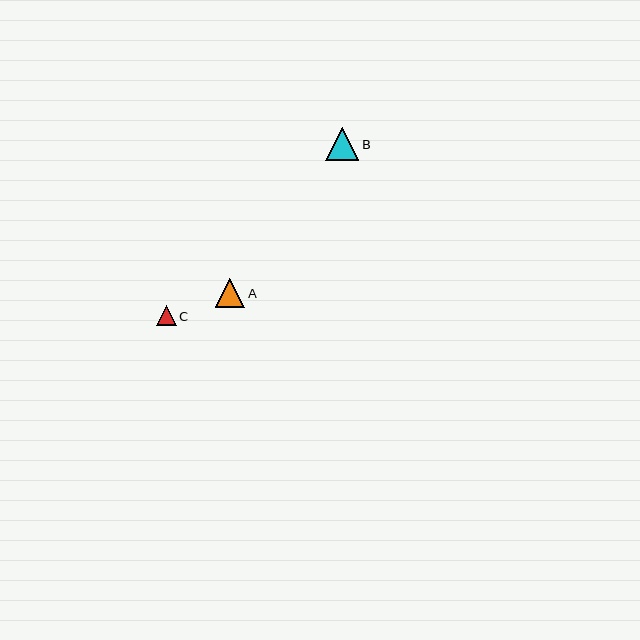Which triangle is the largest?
Triangle B is the largest with a size of approximately 33 pixels.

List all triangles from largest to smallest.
From largest to smallest: B, A, C.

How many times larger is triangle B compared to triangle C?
Triangle B is approximately 1.7 times the size of triangle C.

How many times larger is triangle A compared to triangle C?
Triangle A is approximately 1.5 times the size of triangle C.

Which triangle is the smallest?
Triangle C is the smallest with a size of approximately 20 pixels.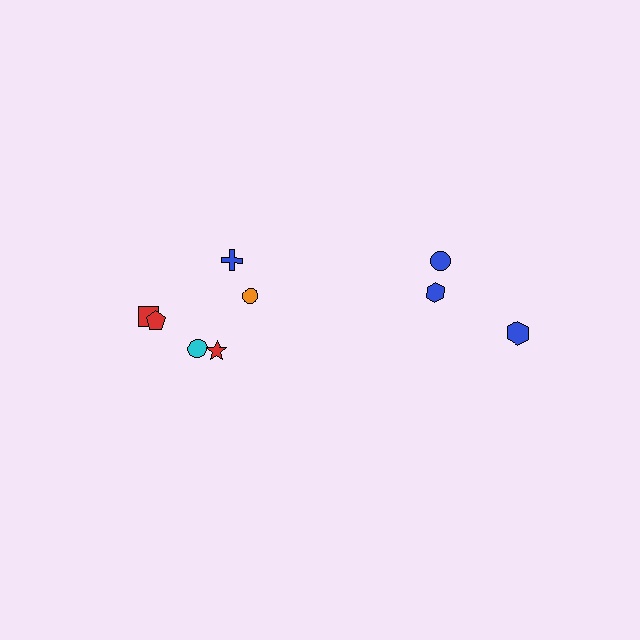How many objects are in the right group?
There are 3 objects.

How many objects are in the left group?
There are 6 objects.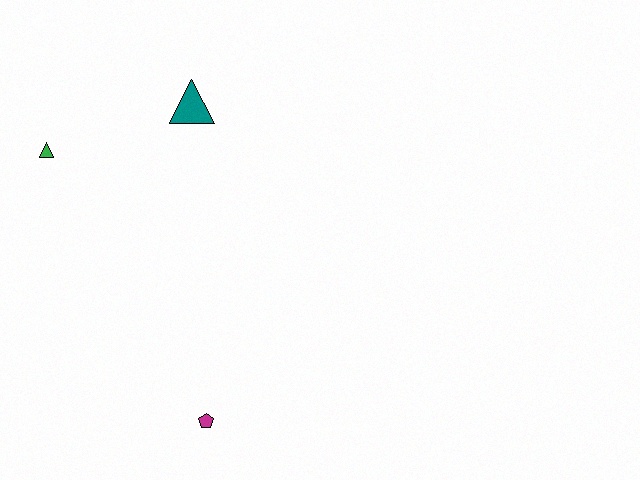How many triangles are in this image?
There are 2 triangles.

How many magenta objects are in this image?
There is 1 magenta object.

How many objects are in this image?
There are 3 objects.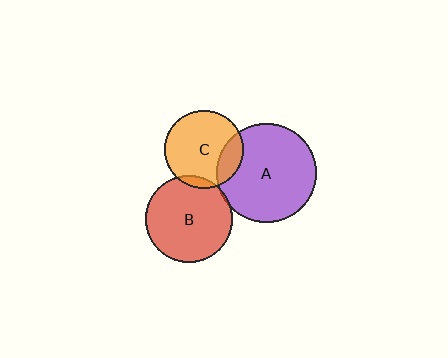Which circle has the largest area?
Circle A (purple).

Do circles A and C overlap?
Yes.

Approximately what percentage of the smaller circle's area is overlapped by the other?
Approximately 20%.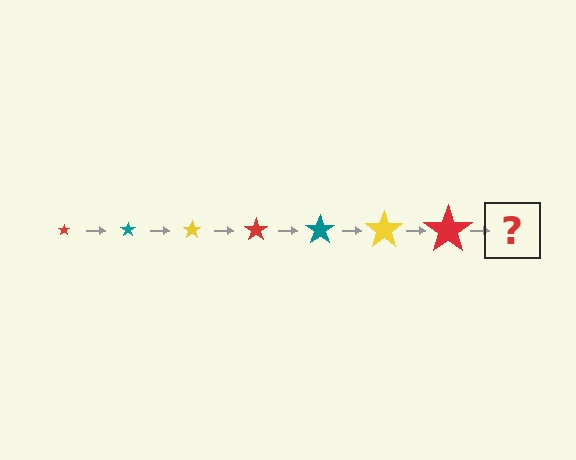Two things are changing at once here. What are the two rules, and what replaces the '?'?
The two rules are that the star grows larger each step and the color cycles through red, teal, and yellow. The '?' should be a teal star, larger than the previous one.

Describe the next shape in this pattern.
It should be a teal star, larger than the previous one.